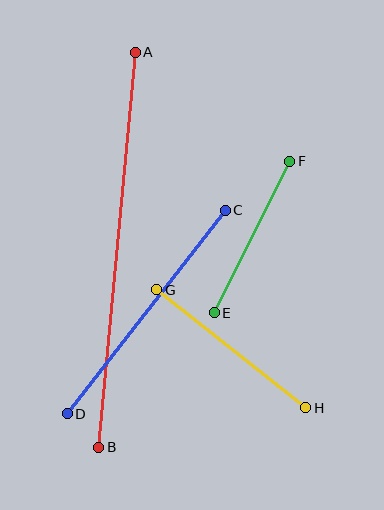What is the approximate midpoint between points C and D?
The midpoint is at approximately (146, 312) pixels.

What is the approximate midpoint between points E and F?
The midpoint is at approximately (252, 237) pixels.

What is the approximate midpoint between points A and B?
The midpoint is at approximately (117, 250) pixels.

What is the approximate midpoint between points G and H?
The midpoint is at approximately (231, 349) pixels.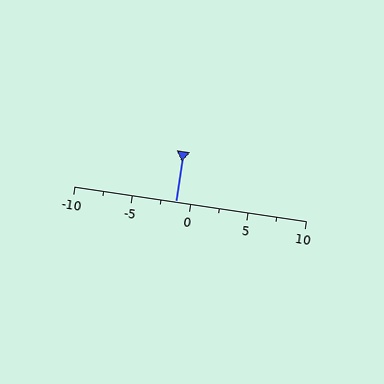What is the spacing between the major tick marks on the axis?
The major ticks are spaced 5 apart.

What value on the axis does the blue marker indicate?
The marker indicates approximately -1.2.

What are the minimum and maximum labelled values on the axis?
The axis runs from -10 to 10.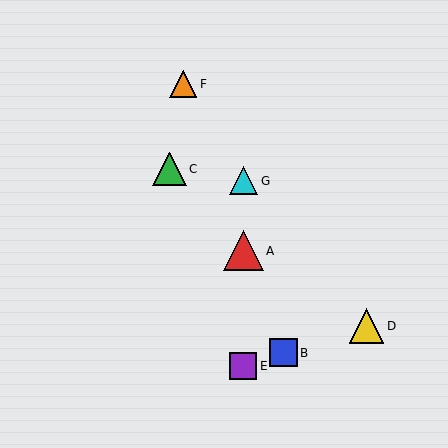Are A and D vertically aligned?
No, A is at x≈243 and D is at x≈367.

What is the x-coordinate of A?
Object A is at x≈243.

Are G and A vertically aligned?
Yes, both are at x≈243.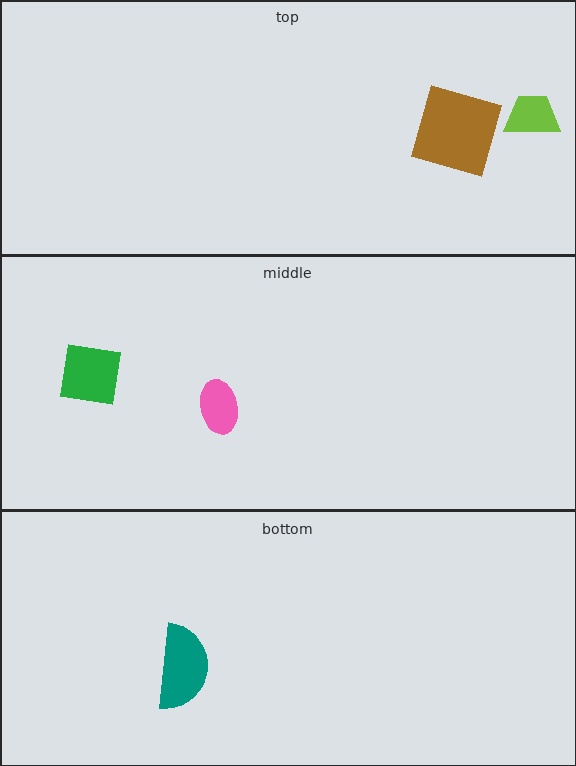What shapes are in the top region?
The brown square, the lime trapezoid.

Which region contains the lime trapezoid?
The top region.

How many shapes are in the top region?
2.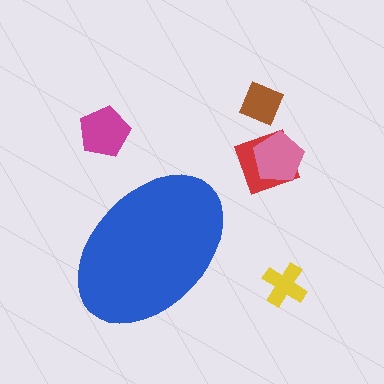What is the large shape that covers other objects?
A blue ellipse.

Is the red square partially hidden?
No, the red square is fully visible.